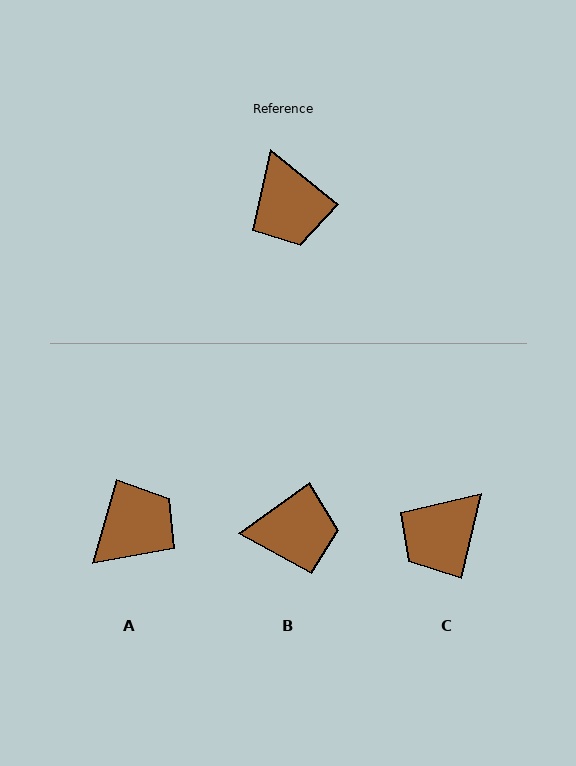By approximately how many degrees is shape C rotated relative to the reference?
Approximately 65 degrees clockwise.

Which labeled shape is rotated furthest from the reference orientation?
A, about 113 degrees away.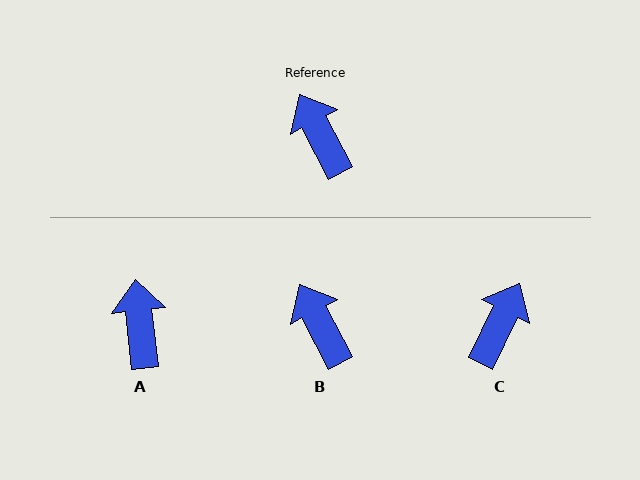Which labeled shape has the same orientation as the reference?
B.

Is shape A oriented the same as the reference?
No, it is off by about 21 degrees.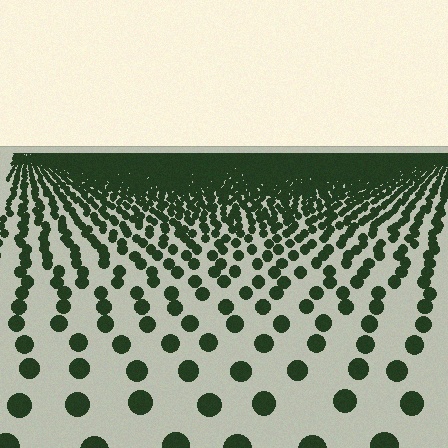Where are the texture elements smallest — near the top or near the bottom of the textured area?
Near the top.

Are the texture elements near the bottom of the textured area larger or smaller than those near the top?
Larger. Near the bottom, elements are closer to the viewer and appear at a bigger on-screen size.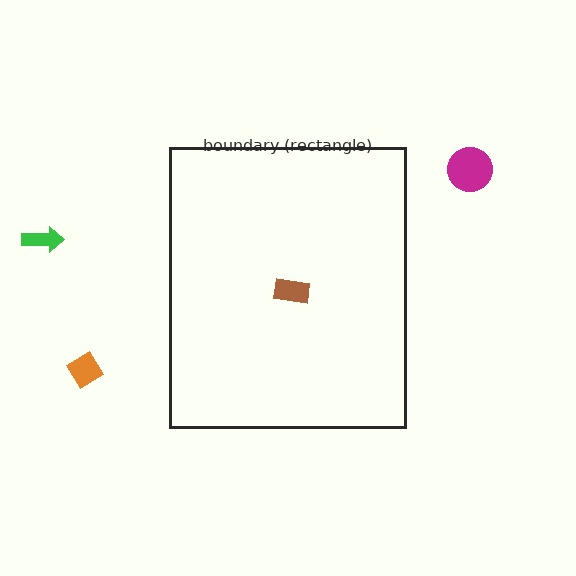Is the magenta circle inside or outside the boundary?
Outside.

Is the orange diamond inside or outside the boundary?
Outside.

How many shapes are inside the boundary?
1 inside, 3 outside.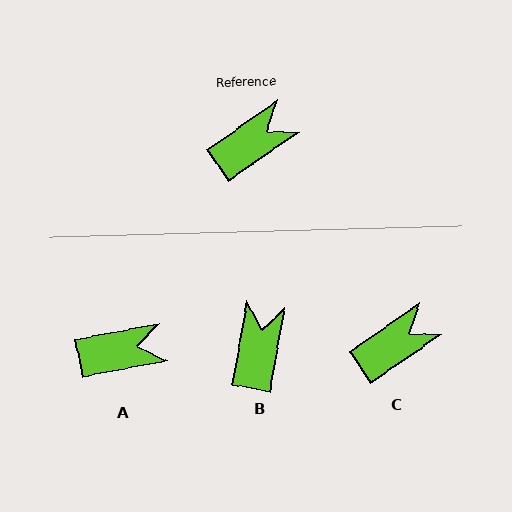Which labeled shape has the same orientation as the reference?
C.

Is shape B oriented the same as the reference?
No, it is off by about 45 degrees.